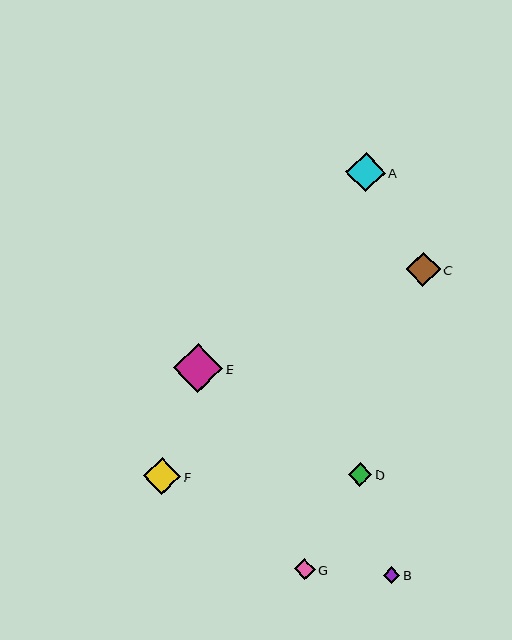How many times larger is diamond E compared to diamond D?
Diamond E is approximately 2.1 times the size of diamond D.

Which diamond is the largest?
Diamond E is the largest with a size of approximately 49 pixels.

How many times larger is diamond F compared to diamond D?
Diamond F is approximately 1.6 times the size of diamond D.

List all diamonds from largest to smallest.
From largest to smallest: E, A, F, C, D, G, B.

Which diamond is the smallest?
Diamond B is the smallest with a size of approximately 16 pixels.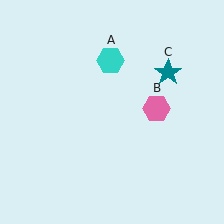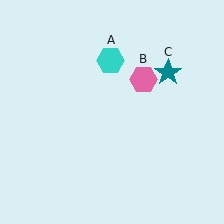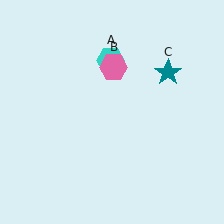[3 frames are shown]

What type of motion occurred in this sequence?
The pink hexagon (object B) rotated counterclockwise around the center of the scene.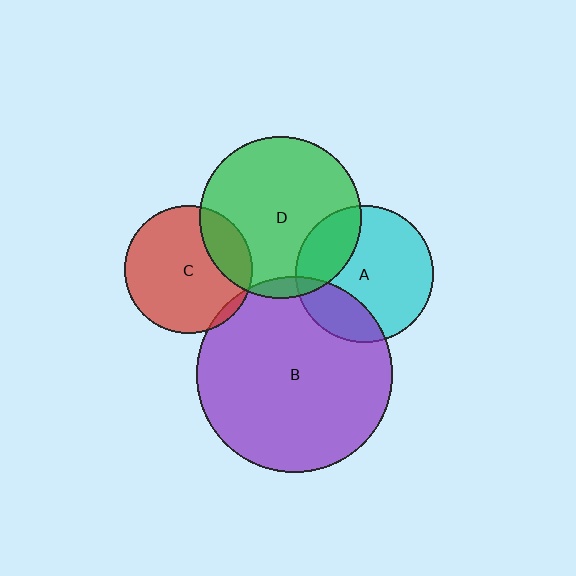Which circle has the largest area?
Circle B (purple).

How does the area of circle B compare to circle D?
Approximately 1.5 times.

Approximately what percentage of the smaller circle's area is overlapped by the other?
Approximately 5%.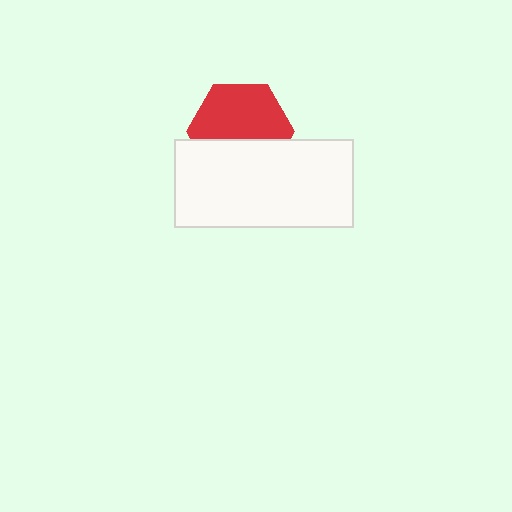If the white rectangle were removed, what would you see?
You would see the complete red hexagon.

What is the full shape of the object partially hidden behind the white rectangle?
The partially hidden object is a red hexagon.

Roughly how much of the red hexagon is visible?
About half of it is visible (roughly 61%).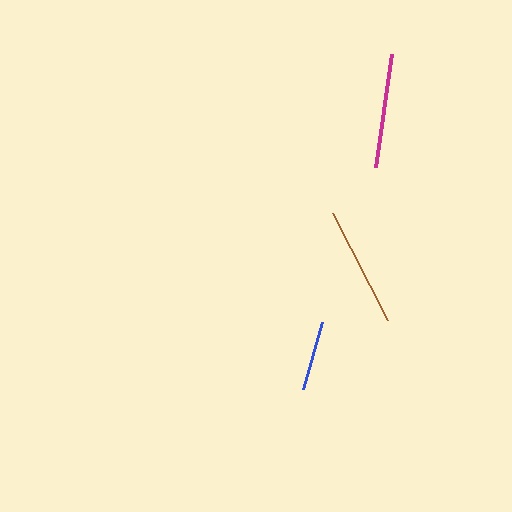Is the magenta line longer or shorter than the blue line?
The magenta line is longer than the blue line.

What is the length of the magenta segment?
The magenta segment is approximately 115 pixels long.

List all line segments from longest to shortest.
From longest to shortest: brown, magenta, blue.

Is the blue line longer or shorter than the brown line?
The brown line is longer than the blue line.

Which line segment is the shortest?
The blue line is the shortest at approximately 69 pixels.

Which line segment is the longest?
The brown line is the longest at approximately 121 pixels.